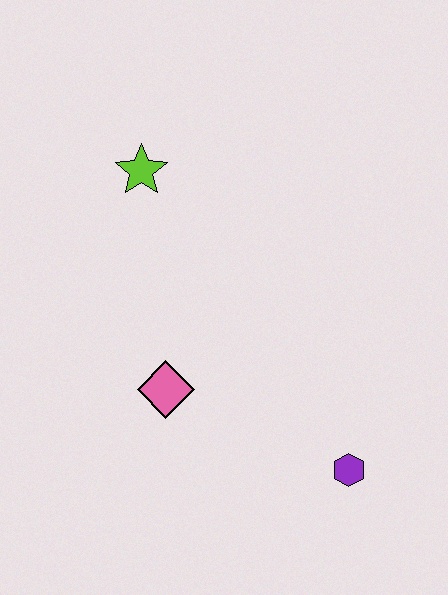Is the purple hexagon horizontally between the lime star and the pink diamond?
No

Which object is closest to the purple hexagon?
The pink diamond is closest to the purple hexagon.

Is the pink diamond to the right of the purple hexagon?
No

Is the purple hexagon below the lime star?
Yes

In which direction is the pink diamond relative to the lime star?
The pink diamond is below the lime star.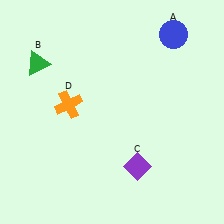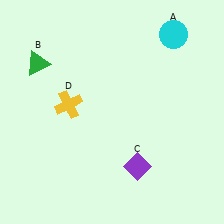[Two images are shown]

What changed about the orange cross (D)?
In Image 1, D is orange. In Image 2, it changed to yellow.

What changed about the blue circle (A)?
In Image 1, A is blue. In Image 2, it changed to cyan.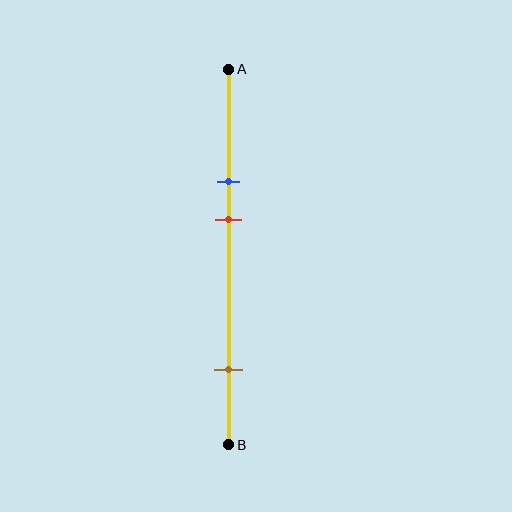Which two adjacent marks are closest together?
The blue and red marks are the closest adjacent pair.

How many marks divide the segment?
There are 3 marks dividing the segment.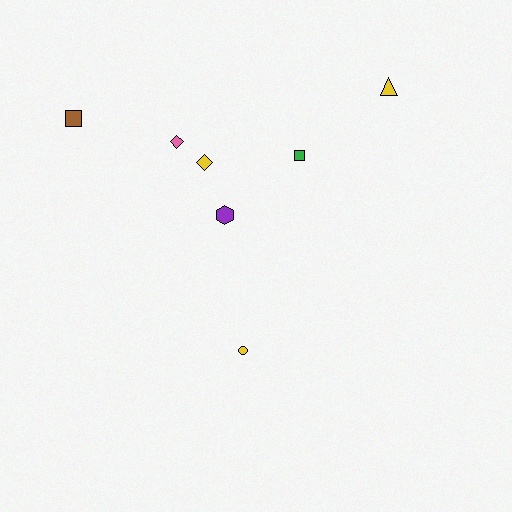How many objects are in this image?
There are 7 objects.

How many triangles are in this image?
There is 1 triangle.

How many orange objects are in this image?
There are no orange objects.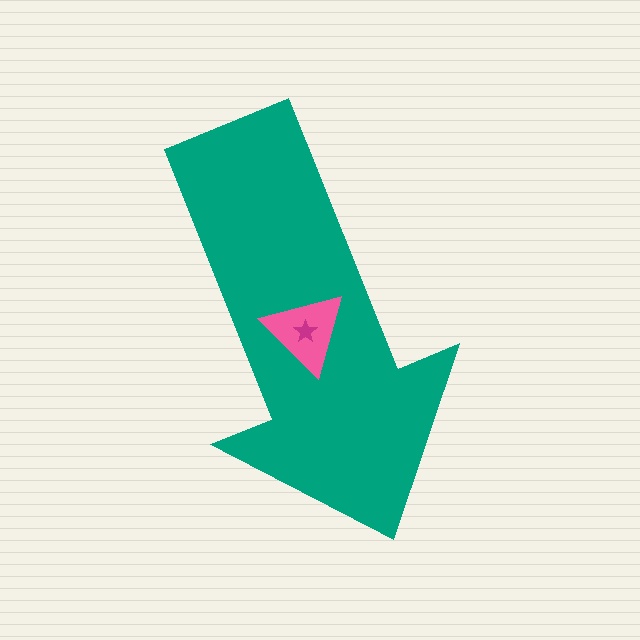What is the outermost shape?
The teal arrow.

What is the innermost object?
The magenta star.